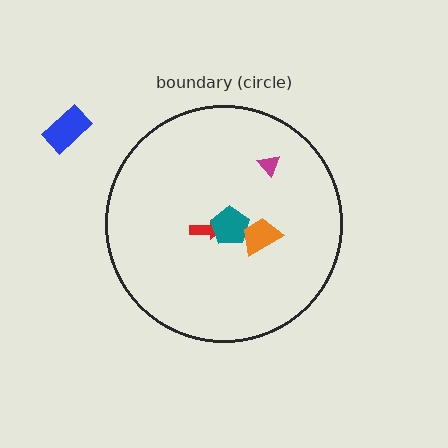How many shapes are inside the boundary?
4 inside, 1 outside.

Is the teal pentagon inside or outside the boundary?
Inside.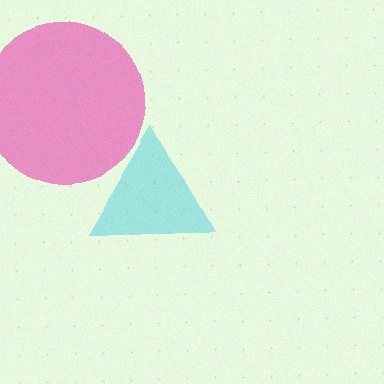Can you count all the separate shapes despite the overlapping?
Yes, there are 2 separate shapes.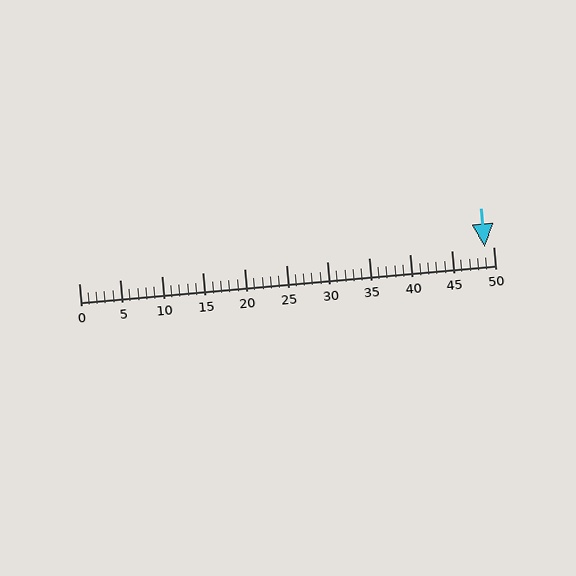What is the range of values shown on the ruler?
The ruler shows values from 0 to 50.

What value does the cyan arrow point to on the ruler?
The cyan arrow points to approximately 49.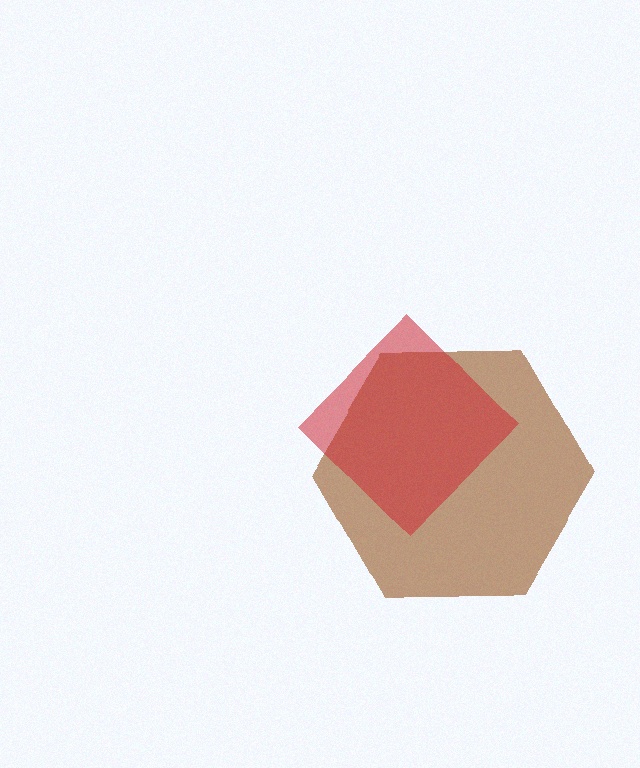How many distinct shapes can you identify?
There are 2 distinct shapes: a brown hexagon, a red diamond.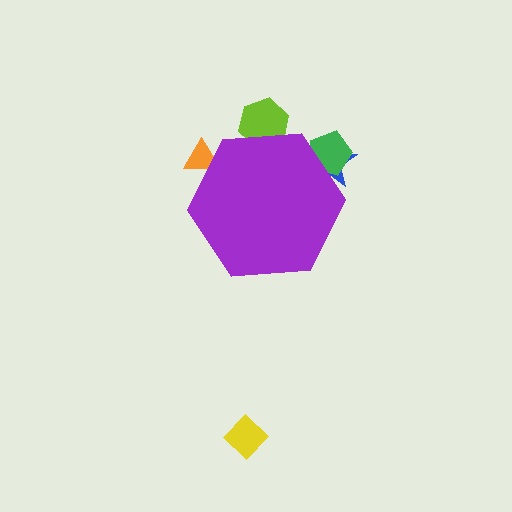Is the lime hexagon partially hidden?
Yes, the lime hexagon is partially hidden behind the purple hexagon.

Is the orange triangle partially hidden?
Yes, the orange triangle is partially hidden behind the purple hexagon.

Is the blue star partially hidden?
Yes, the blue star is partially hidden behind the purple hexagon.